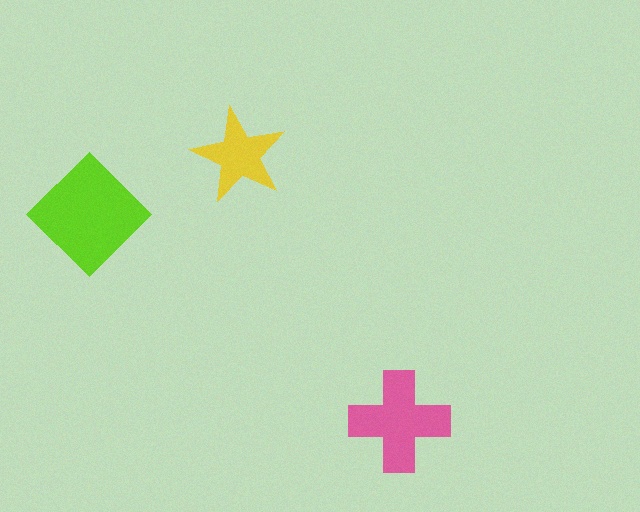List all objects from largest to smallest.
The lime diamond, the pink cross, the yellow star.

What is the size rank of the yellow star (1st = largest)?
3rd.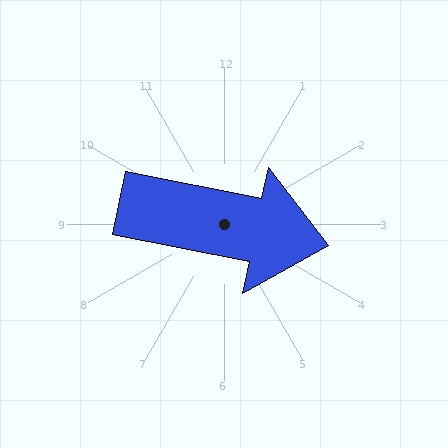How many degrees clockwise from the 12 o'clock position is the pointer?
Approximately 101 degrees.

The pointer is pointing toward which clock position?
Roughly 3 o'clock.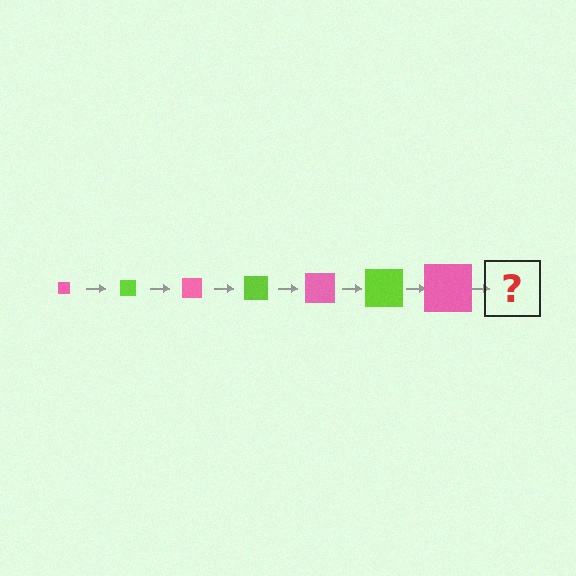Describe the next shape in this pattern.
It should be a lime square, larger than the previous one.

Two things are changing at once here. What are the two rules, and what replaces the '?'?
The two rules are that the square grows larger each step and the color cycles through pink and lime. The '?' should be a lime square, larger than the previous one.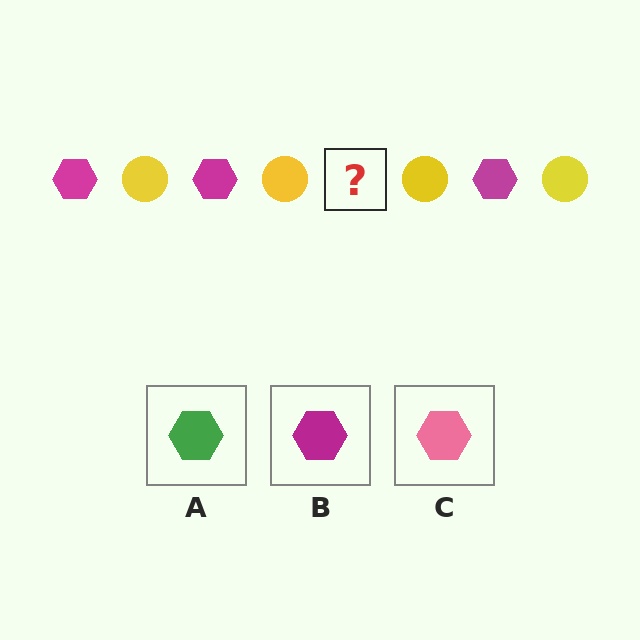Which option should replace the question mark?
Option B.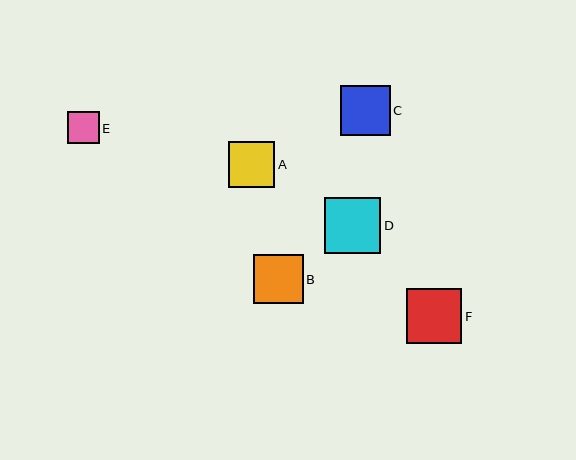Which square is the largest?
Square D is the largest with a size of approximately 56 pixels.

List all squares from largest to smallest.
From largest to smallest: D, F, B, C, A, E.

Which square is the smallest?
Square E is the smallest with a size of approximately 32 pixels.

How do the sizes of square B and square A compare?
Square B and square A are approximately the same size.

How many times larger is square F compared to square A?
Square F is approximately 1.2 times the size of square A.